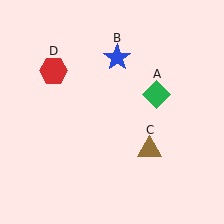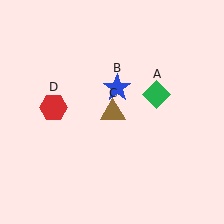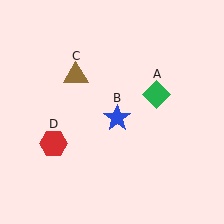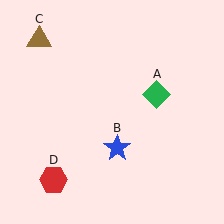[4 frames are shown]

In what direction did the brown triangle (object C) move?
The brown triangle (object C) moved up and to the left.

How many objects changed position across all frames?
3 objects changed position: blue star (object B), brown triangle (object C), red hexagon (object D).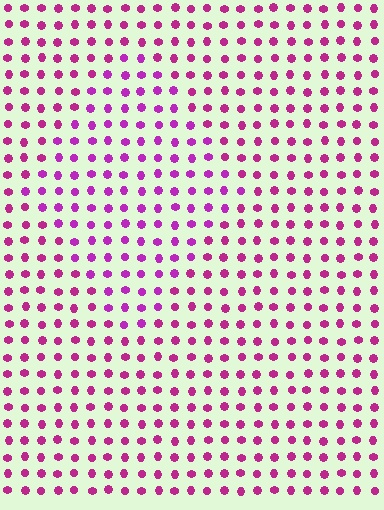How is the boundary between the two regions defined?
The boundary is defined purely by a slight shift in hue (about 20 degrees). Spacing, size, and orientation are identical on both sides.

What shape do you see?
I see a diamond.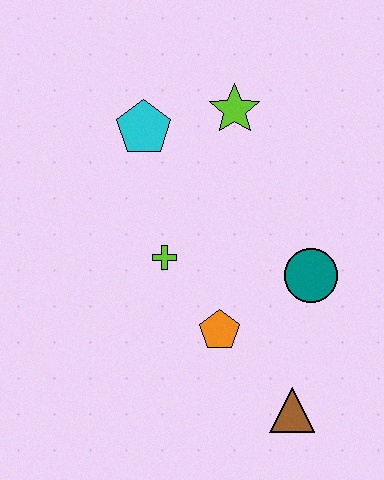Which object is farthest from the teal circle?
The cyan pentagon is farthest from the teal circle.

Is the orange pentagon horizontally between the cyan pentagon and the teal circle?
Yes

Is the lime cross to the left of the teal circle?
Yes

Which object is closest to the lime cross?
The orange pentagon is closest to the lime cross.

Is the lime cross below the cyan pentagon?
Yes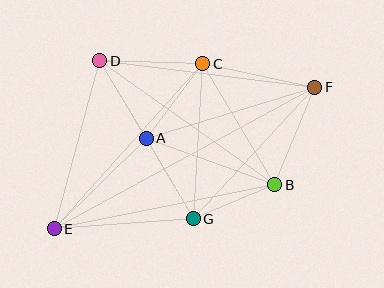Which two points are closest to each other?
Points B and G are closest to each other.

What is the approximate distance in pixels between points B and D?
The distance between B and D is approximately 214 pixels.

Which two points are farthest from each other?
Points E and F are farthest from each other.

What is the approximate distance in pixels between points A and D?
The distance between A and D is approximately 90 pixels.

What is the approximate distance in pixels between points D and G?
The distance between D and G is approximately 184 pixels.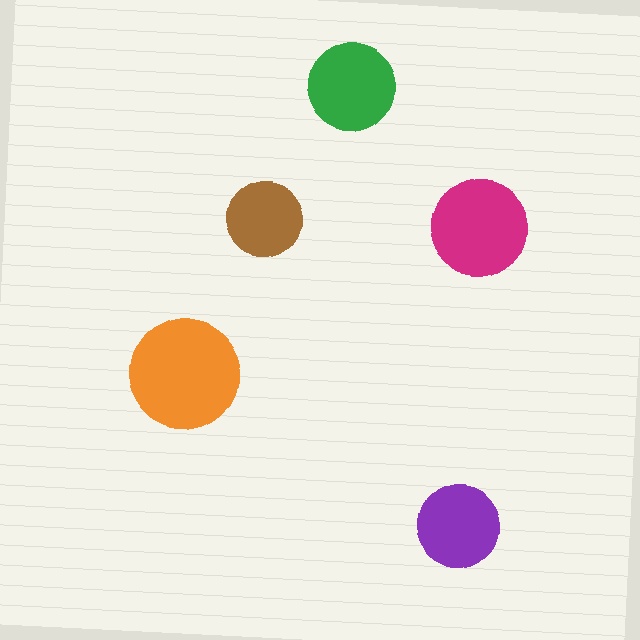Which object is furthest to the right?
The magenta circle is rightmost.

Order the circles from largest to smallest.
the orange one, the magenta one, the green one, the purple one, the brown one.